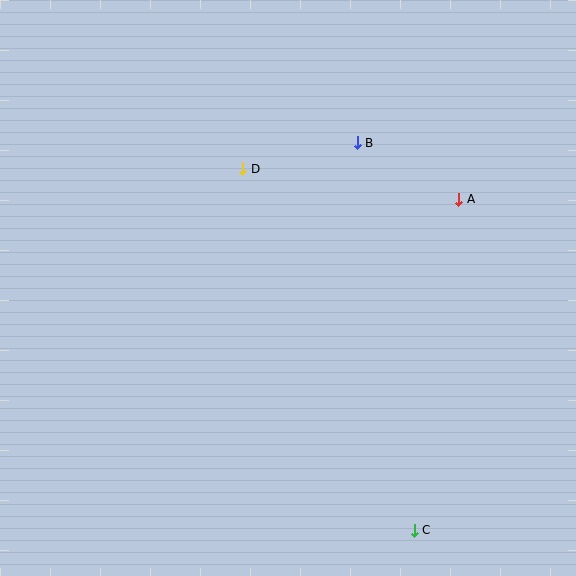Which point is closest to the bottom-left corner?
Point C is closest to the bottom-left corner.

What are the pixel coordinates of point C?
Point C is at (414, 530).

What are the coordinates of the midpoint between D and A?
The midpoint between D and A is at (351, 184).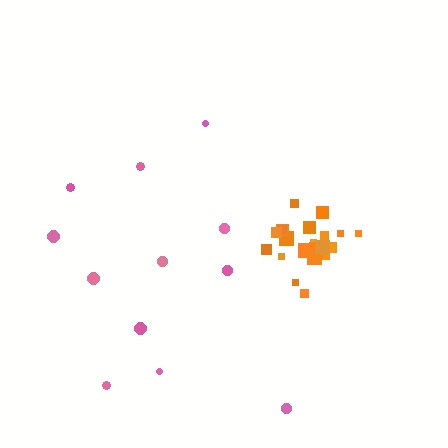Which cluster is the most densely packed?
Orange.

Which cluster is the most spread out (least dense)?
Pink.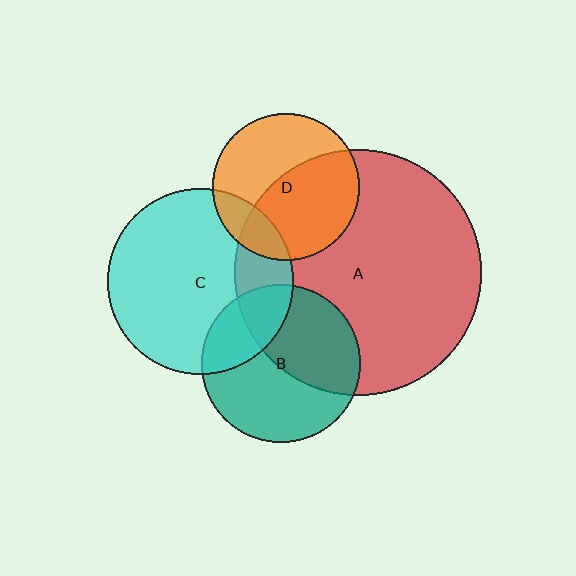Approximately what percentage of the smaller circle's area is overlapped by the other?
Approximately 45%.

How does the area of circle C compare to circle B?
Approximately 1.4 times.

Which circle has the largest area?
Circle A (red).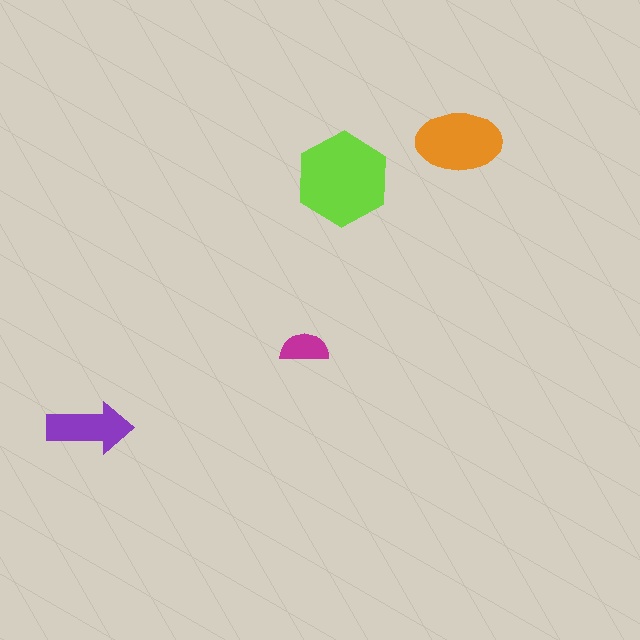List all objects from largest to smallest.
The lime hexagon, the orange ellipse, the purple arrow, the magenta semicircle.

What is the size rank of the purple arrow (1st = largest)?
3rd.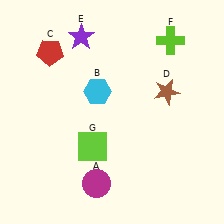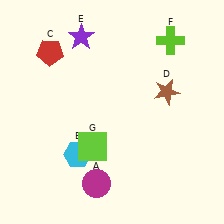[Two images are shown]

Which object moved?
The cyan hexagon (B) moved down.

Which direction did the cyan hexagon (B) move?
The cyan hexagon (B) moved down.